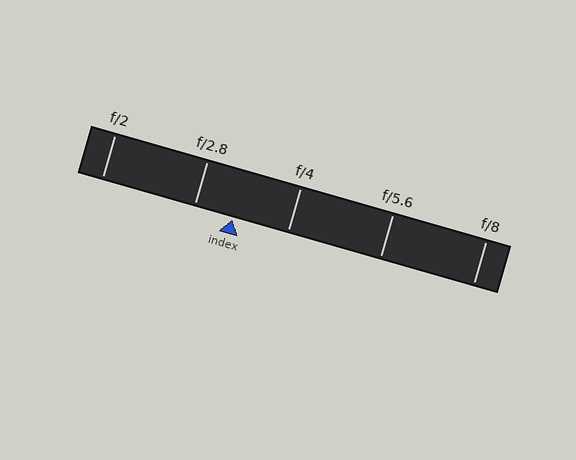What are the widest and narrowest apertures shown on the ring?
The widest aperture shown is f/2 and the narrowest is f/8.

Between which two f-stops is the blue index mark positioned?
The index mark is between f/2.8 and f/4.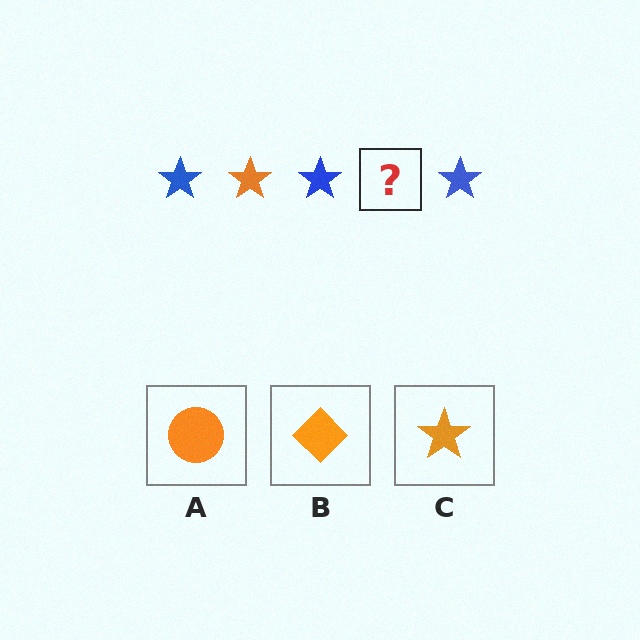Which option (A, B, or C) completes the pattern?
C.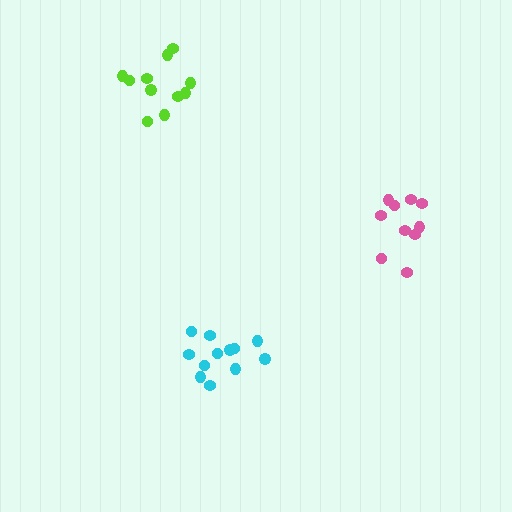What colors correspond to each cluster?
The clusters are colored: cyan, lime, pink.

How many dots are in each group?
Group 1: 12 dots, Group 2: 11 dots, Group 3: 10 dots (33 total).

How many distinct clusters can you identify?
There are 3 distinct clusters.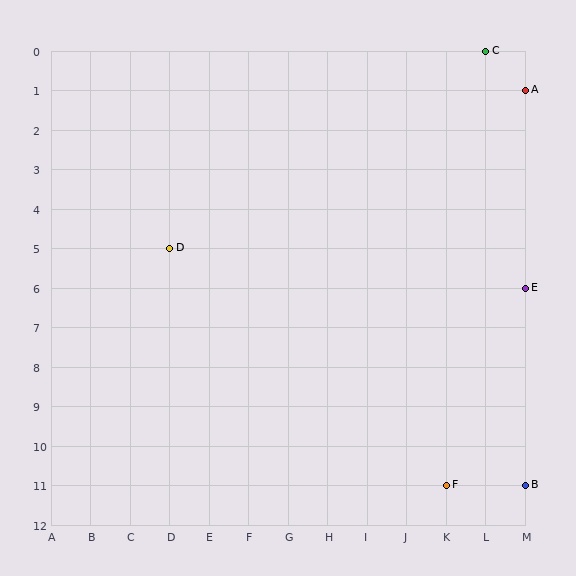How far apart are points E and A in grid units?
Points E and A are 5 rows apart.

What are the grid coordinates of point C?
Point C is at grid coordinates (L, 0).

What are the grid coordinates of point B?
Point B is at grid coordinates (M, 11).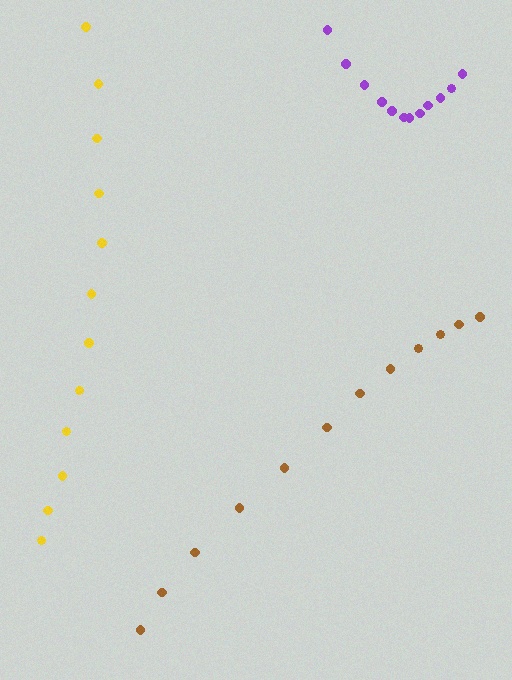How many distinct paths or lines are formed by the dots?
There are 3 distinct paths.